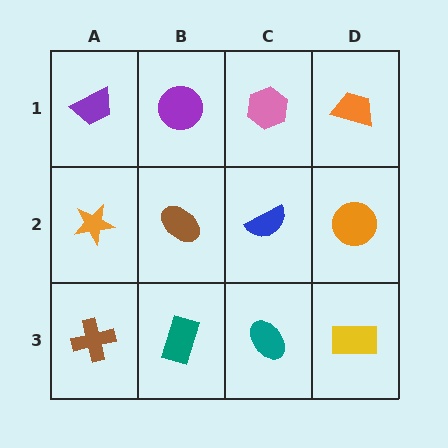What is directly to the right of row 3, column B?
A teal ellipse.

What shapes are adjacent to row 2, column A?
A purple trapezoid (row 1, column A), a brown cross (row 3, column A), a brown ellipse (row 2, column B).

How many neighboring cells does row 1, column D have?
2.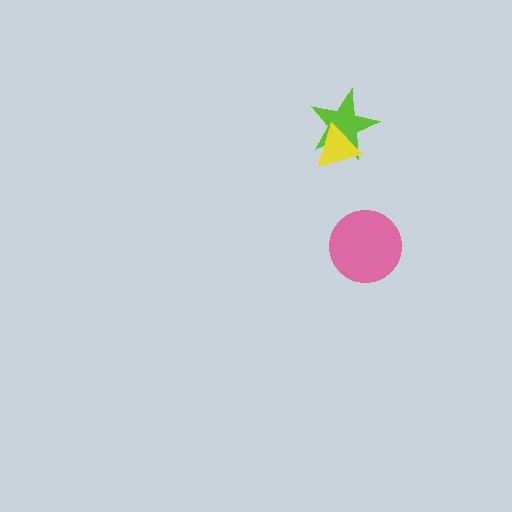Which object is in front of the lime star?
The yellow triangle is in front of the lime star.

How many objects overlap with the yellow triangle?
1 object overlaps with the yellow triangle.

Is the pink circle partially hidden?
No, no other shape covers it.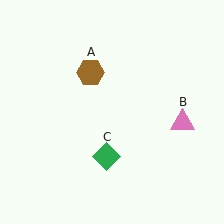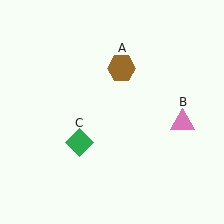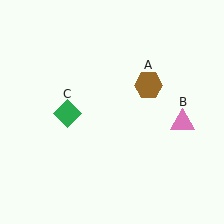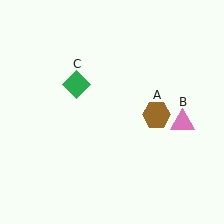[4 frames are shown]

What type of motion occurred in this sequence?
The brown hexagon (object A), green diamond (object C) rotated clockwise around the center of the scene.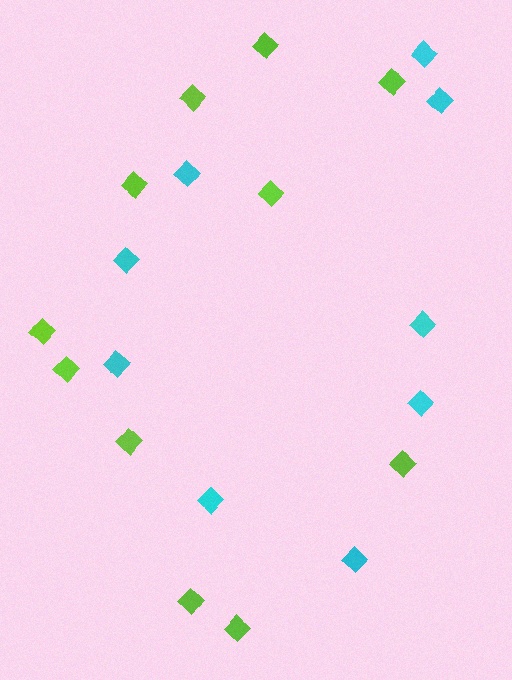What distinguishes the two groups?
There are 2 groups: one group of lime diamonds (11) and one group of cyan diamonds (9).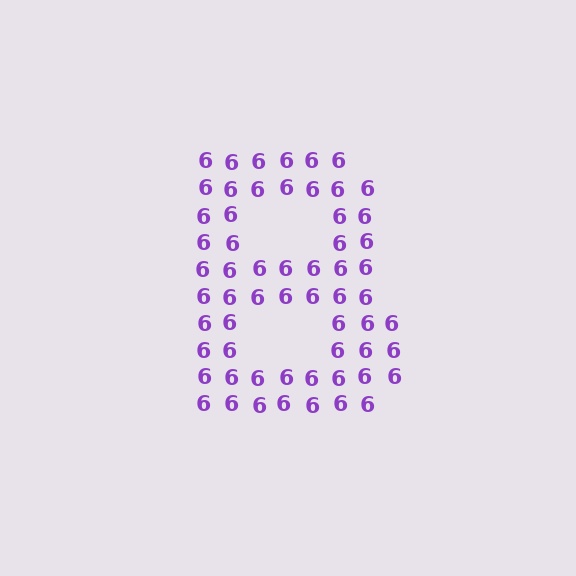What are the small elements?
The small elements are digit 6's.